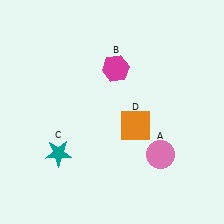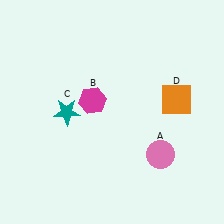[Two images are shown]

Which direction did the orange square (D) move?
The orange square (D) moved right.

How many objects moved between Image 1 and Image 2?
3 objects moved between the two images.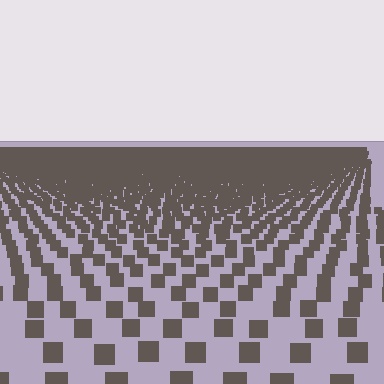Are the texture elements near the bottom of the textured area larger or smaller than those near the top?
Larger. Near the bottom, elements are closer to the viewer and appear at a bigger on-screen size.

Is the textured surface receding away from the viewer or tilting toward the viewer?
The surface is receding away from the viewer. Texture elements get smaller and denser toward the top.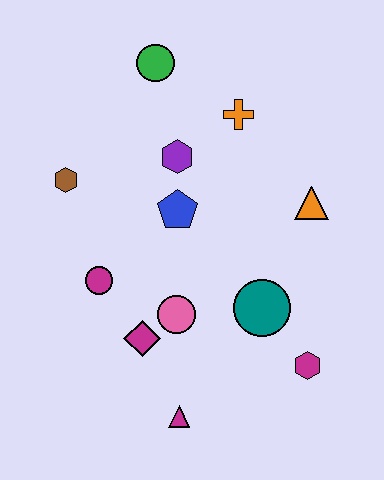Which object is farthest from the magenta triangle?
The green circle is farthest from the magenta triangle.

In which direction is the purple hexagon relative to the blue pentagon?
The purple hexagon is above the blue pentagon.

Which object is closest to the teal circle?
The magenta hexagon is closest to the teal circle.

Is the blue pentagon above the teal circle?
Yes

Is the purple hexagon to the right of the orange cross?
No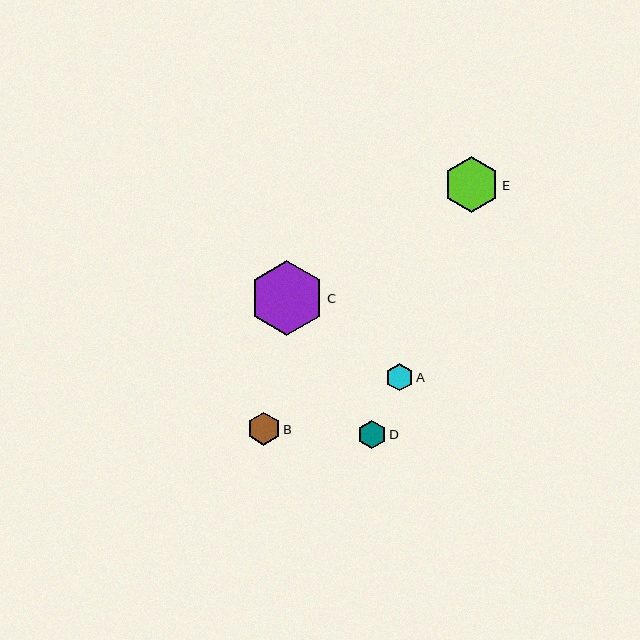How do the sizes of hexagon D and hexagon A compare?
Hexagon D and hexagon A are approximately the same size.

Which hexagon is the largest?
Hexagon C is the largest with a size of approximately 74 pixels.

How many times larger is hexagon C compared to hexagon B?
Hexagon C is approximately 2.3 times the size of hexagon B.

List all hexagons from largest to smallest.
From largest to smallest: C, E, B, D, A.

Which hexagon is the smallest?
Hexagon A is the smallest with a size of approximately 27 pixels.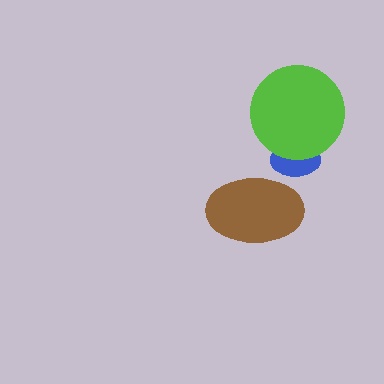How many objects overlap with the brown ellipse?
1 object overlaps with the brown ellipse.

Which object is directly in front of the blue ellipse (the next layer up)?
The lime circle is directly in front of the blue ellipse.